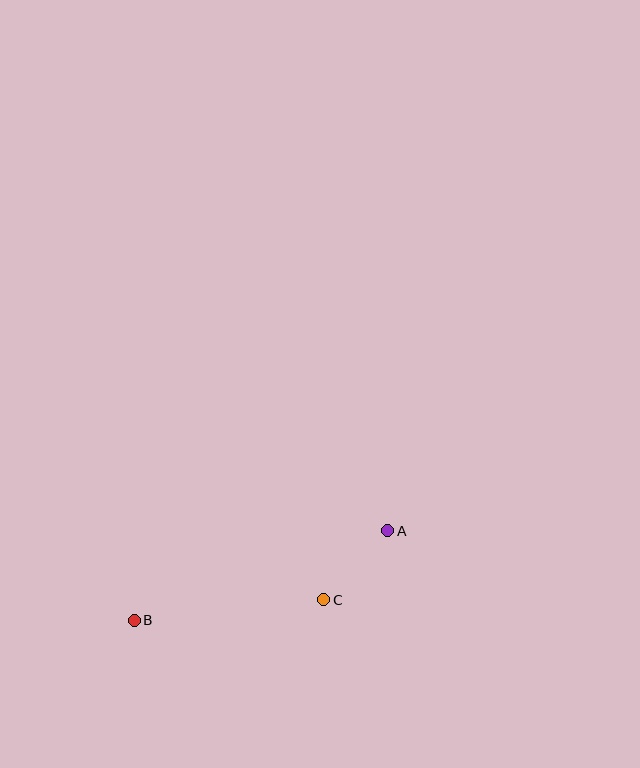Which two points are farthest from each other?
Points A and B are farthest from each other.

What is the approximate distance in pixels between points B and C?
The distance between B and C is approximately 191 pixels.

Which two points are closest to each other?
Points A and C are closest to each other.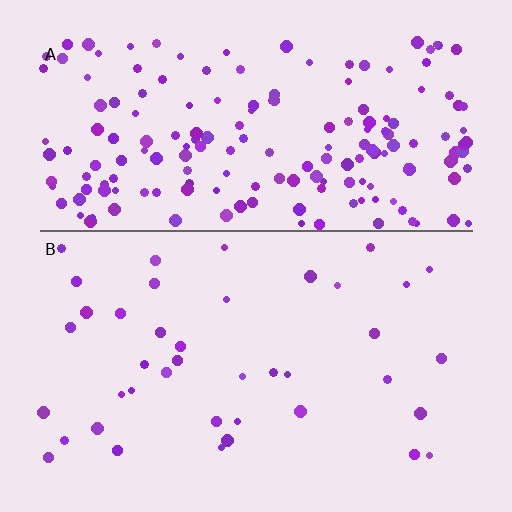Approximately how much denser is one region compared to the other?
Approximately 4.5× — region A over region B.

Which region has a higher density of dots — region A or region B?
A (the top).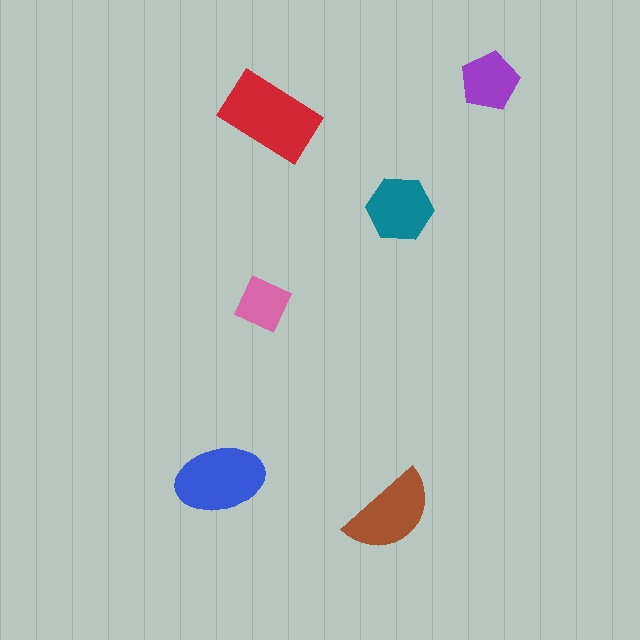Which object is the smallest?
The pink diamond.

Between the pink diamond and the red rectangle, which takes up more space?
The red rectangle.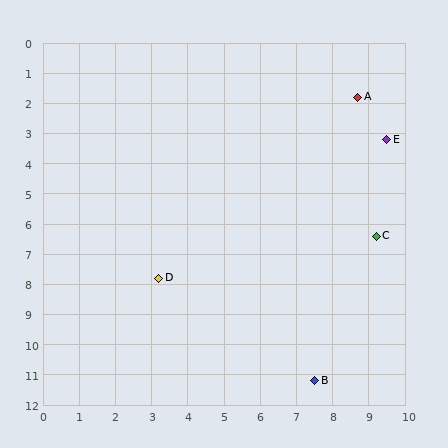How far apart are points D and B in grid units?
Points D and B are about 5.5 grid units apart.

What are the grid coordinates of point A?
Point A is at approximately (8.7, 1.8).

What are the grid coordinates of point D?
Point D is at approximately (3.2, 7.8).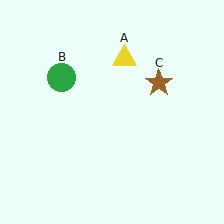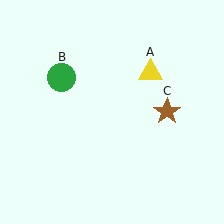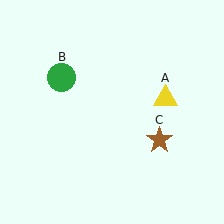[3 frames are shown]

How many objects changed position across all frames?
2 objects changed position: yellow triangle (object A), brown star (object C).